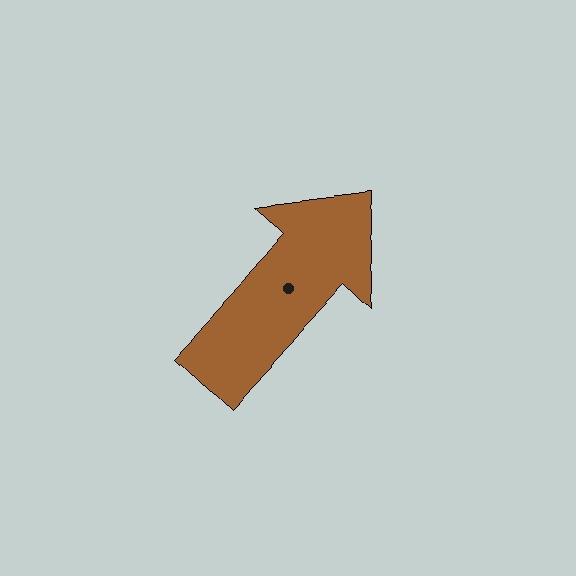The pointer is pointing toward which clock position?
Roughly 1 o'clock.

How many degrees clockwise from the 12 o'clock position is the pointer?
Approximately 43 degrees.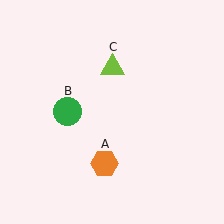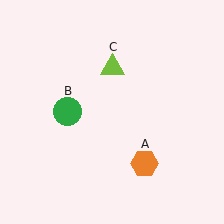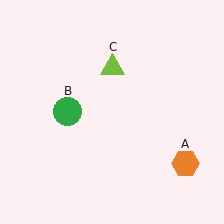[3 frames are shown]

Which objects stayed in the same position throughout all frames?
Green circle (object B) and lime triangle (object C) remained stationary.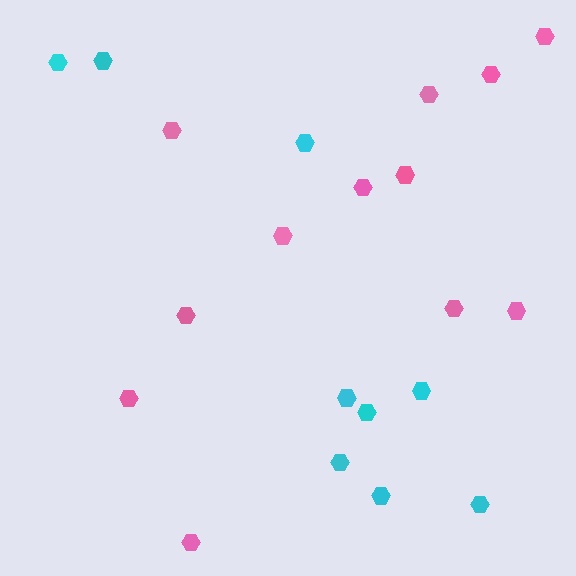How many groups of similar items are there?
There are 2 groups: one group of pink hexagons (12) and one group of cyan hexagons (9).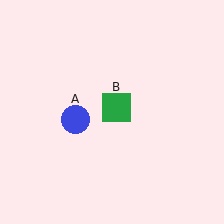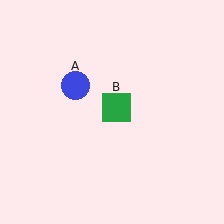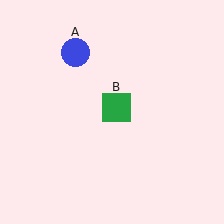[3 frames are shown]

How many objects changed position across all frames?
1 object changed position: blue circle (object A).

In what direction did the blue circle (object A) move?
The blue circle (object A) moved up.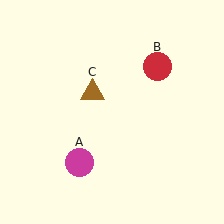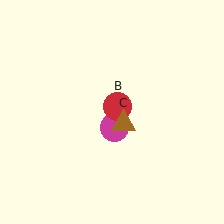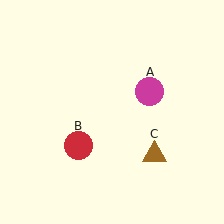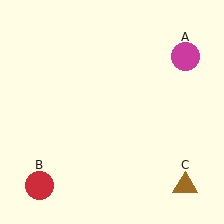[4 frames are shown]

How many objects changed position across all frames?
3 objects changed position: magenta circle (object A), red circle (object B), brown triangle (object C).